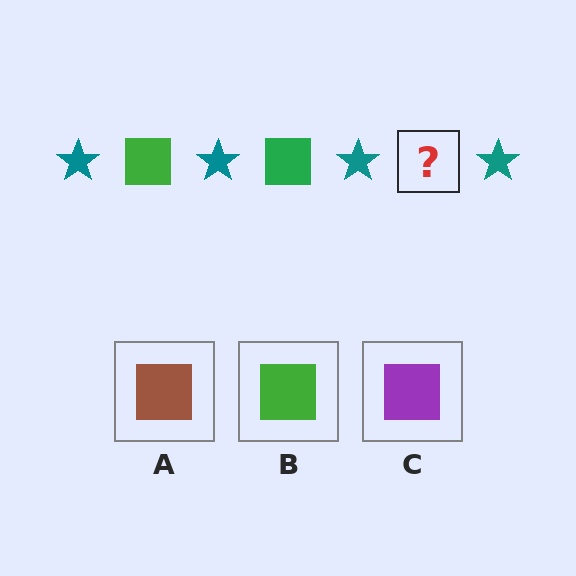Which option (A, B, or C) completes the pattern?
B.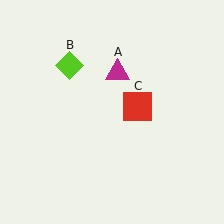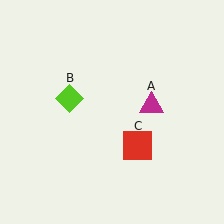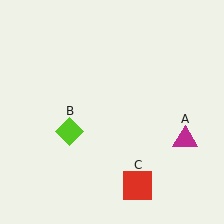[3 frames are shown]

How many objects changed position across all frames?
3 objects changed position: magenta triangle (object A), lime diamond (object B), red square (object C).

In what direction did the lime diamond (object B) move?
The lime diamond (object B) moved down.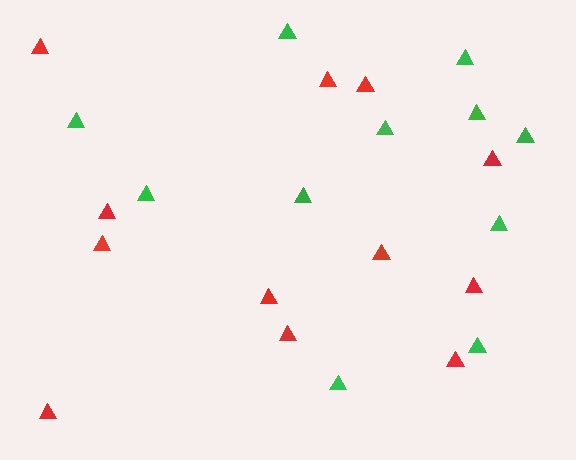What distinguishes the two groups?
There are 2 groups: one group of red triangles (12) and one group of green triangles (11).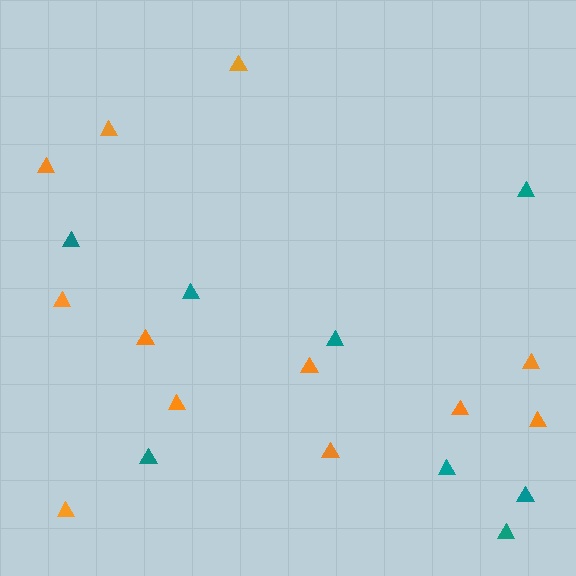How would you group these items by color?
There are 2 groups: one group of orange triangles (12) and one group of teal triangles (8).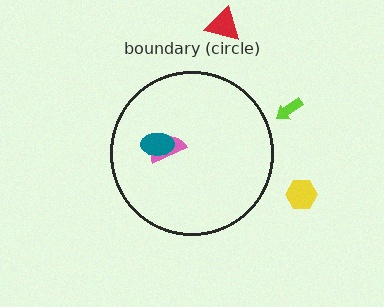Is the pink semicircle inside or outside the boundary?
Inside.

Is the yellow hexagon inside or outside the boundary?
Outside.